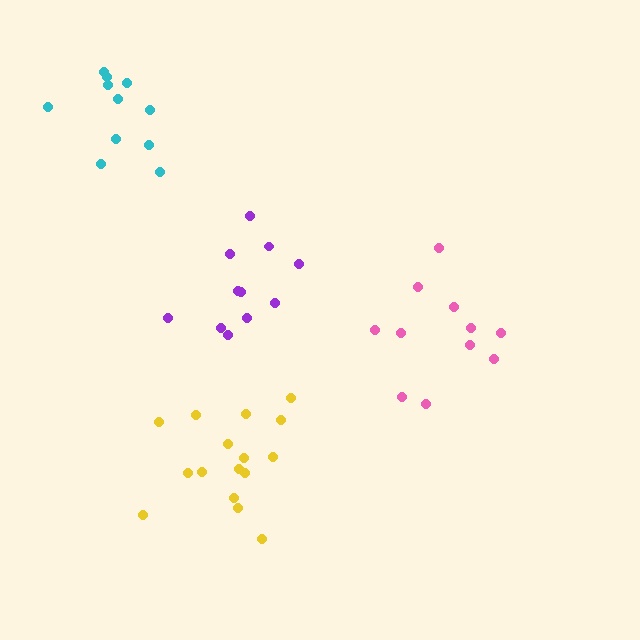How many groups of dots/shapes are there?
There are 4 groups.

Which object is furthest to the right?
The pink cluster is rightmost.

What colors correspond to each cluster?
The clusters are colored: purple, yellow, pink, cyan.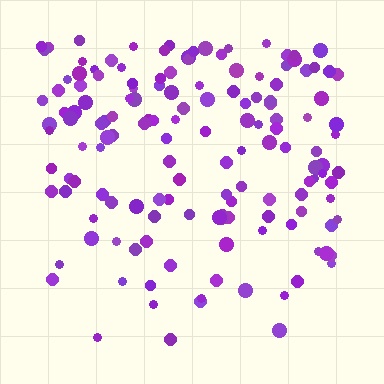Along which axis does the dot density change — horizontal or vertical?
Vertical.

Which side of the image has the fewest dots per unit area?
The bottom.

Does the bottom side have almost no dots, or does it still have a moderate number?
Still a moderate number, just noticeably fewer than the top.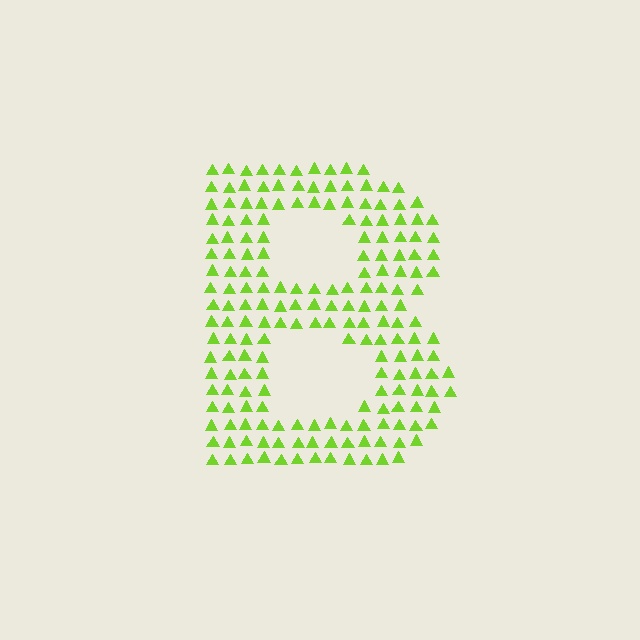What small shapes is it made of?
It is made of small triangles.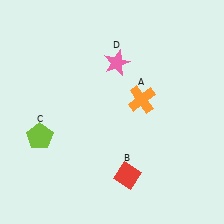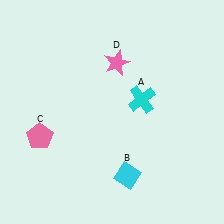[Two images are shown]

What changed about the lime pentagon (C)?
In Image 1, C is lime. In Image 2, it changed to pink.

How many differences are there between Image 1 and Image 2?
There are 3 differences between the two images.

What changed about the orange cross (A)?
In Image 1, A is orange. In Image 2, it changed to cyan.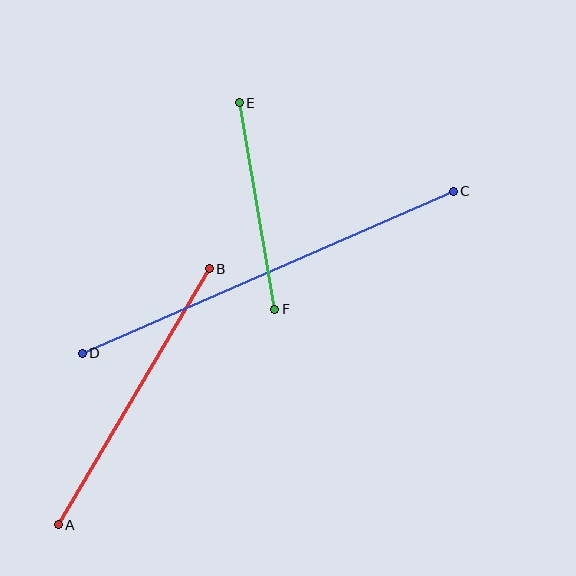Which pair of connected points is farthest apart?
Points C and D are farthest apart.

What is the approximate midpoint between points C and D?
The midpoint is at approximately (268, 272) pixels.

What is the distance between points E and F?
The distance is approximately 209 pixels.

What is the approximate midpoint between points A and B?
The midpoint is at approximately (134, 397) pixels.